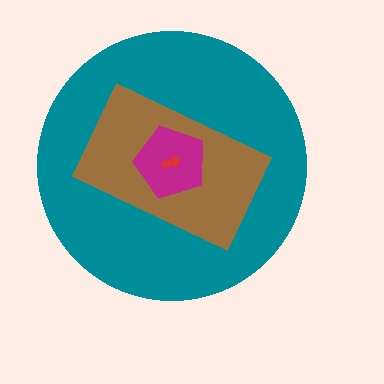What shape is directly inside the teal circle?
The brown rectangle.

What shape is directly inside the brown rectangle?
The magenta pentagon.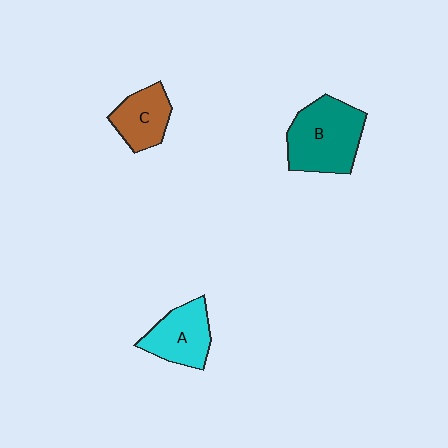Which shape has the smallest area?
Shape C (brown).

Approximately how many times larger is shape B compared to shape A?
Approximately 1.5 times.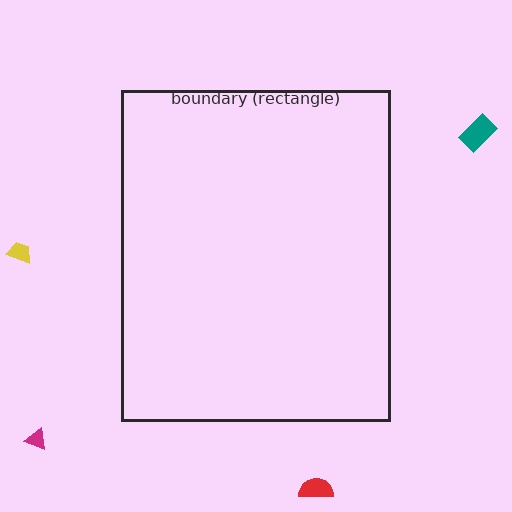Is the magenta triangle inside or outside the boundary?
Outside.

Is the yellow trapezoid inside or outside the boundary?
Outside.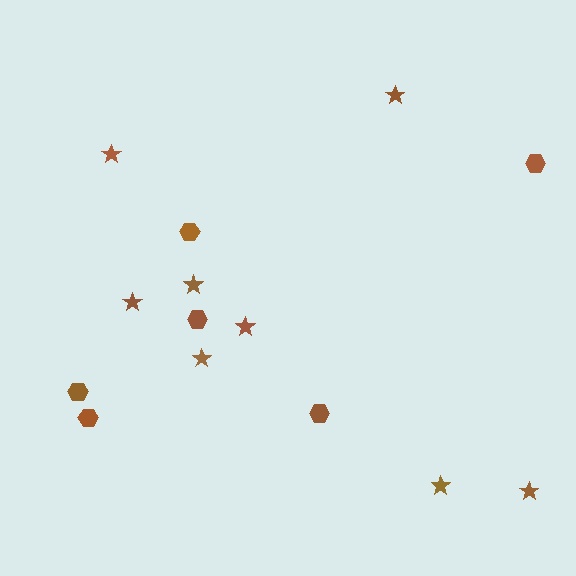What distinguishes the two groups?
There are 2 groups: one group of stars (8) and one group of hexagons (6).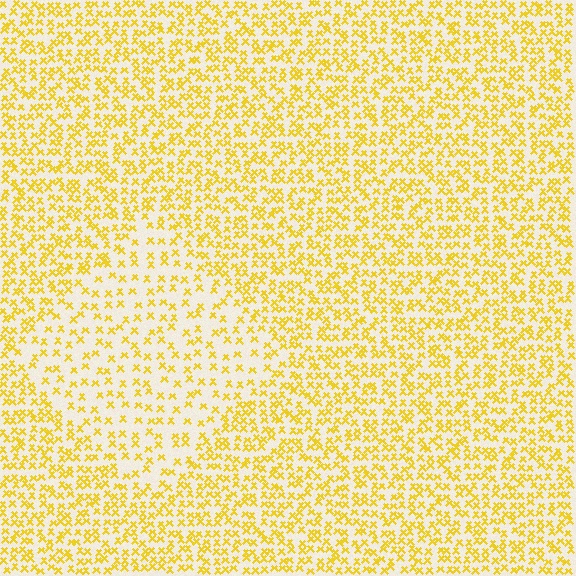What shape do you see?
I see a diamond.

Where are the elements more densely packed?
The elements are more densely packed outside the diamond boundary.